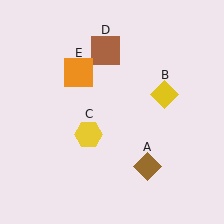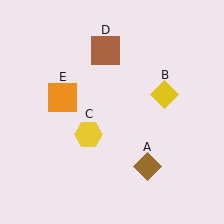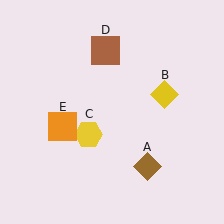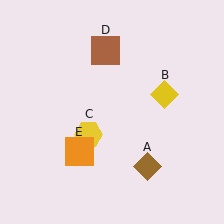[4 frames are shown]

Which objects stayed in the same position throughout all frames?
Brown diamond (object A) and yellow diamond (object B) and yellow hexagon (object C) and brown square (object D) remained stationary.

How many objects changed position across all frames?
1 object changed position: orange square (object E).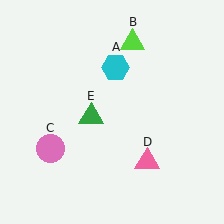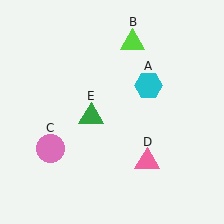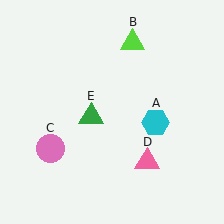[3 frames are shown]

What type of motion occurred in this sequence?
The cyan hexagon (object A) rotated clockwise around the center of the scene.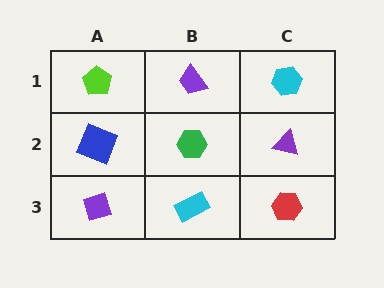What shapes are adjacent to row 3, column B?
A green hexagon (row 2, column B), a purple diamond (row 3, column A), a red hexagon (row 3, column C).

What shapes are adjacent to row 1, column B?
A green hexagon (row 2, column B), a lime pentagon (row 1, column A), a cyan hexagon (row 1, column C).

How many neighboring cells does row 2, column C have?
3.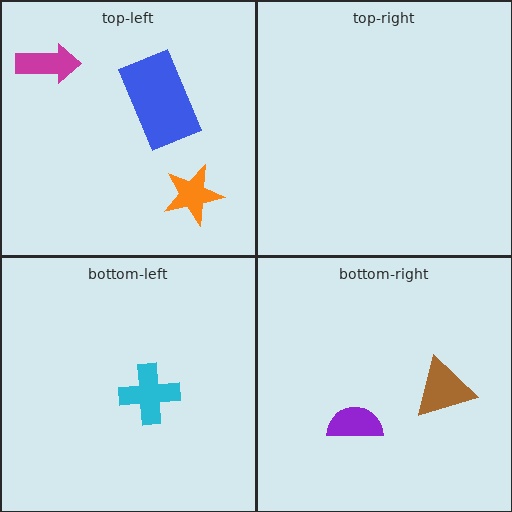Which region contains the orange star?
The top-left region.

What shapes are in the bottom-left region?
The cyan cross.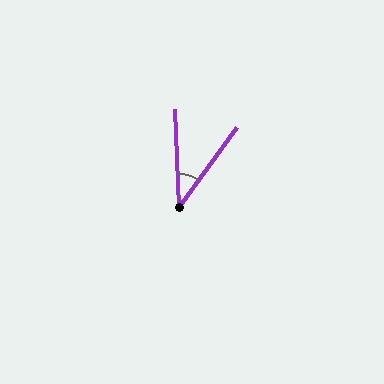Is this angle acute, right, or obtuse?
It is acute.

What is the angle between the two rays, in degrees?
Approximately 38 degrees.